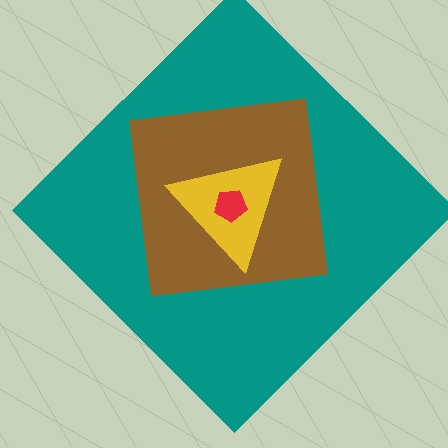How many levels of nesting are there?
4.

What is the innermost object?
The red pentagon.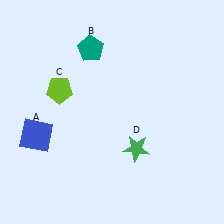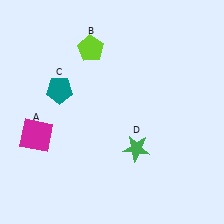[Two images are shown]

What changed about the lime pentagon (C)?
In Image 1, C is lime. In Image 2, it changed to teal.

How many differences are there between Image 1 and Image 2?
There are 3 differences between the two images.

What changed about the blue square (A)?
In Image 1, A is blue. In Image 2, it changed to magenta.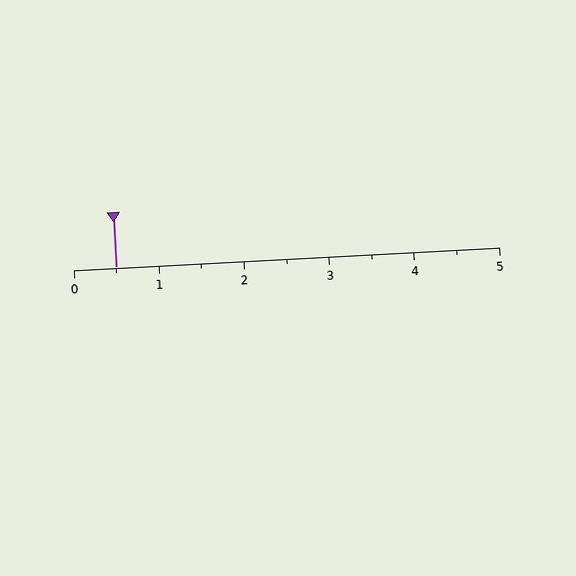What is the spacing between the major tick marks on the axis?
The major ticks are spaced 1 apart.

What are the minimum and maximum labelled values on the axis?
The axis runs from 0 to 5.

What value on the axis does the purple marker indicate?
The marker indicates approximately 0.5.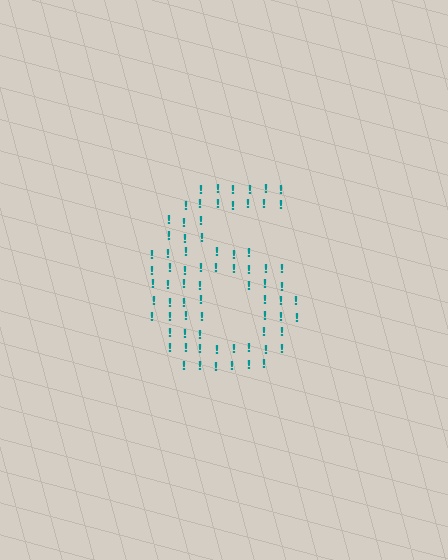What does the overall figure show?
The overall figure shows the digit 6.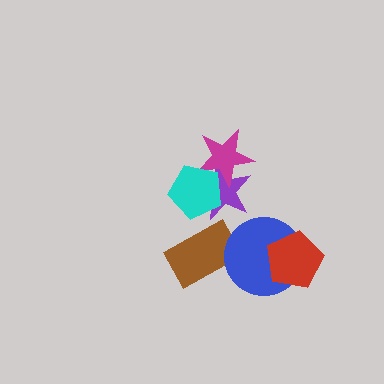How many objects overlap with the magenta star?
2 objects overlap with the magenta star.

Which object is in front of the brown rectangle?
The blue circle is in front of the brown rectangle.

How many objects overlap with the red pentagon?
1 object overlaps with the red pentagon.